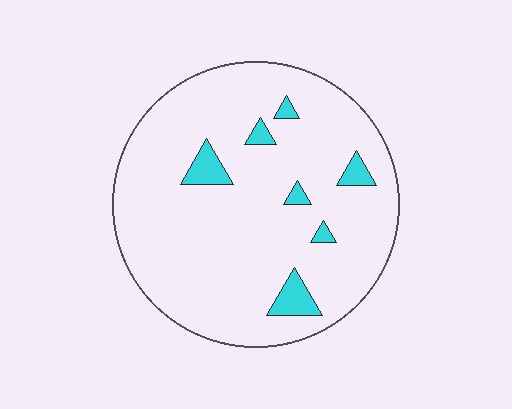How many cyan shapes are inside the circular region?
7.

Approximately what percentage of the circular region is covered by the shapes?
Approximately 10%.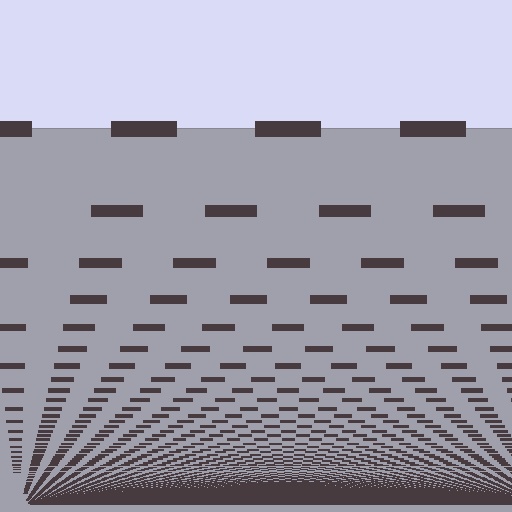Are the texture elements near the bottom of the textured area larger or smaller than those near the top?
Smaller. The gradient is inverted — elements near the bottom are smaller and denser.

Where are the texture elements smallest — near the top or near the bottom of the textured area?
Near the bottom.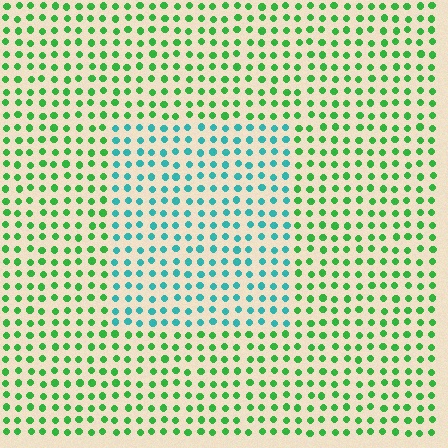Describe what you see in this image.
The image is filled with small green elements in a uniform arrangement. A rectangle-shaped region is visible where the elements are tinted to a slightly different hue, forming a subtle color boundary.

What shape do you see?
I see a rectangle.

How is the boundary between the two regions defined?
The boundary is defined purely by a slight shift in hue (about 52 degrees). Spacing, size, and orientation are identical on both sides.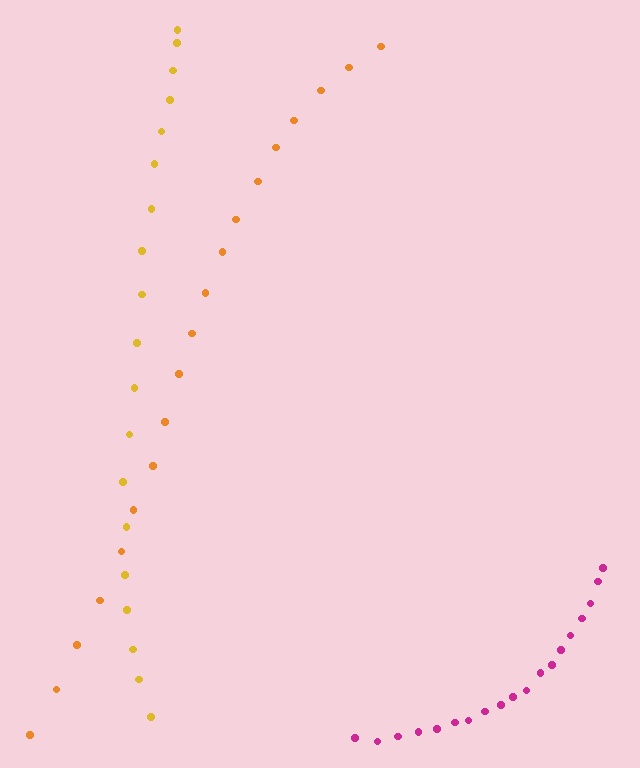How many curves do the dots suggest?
There are 3 distinct paths.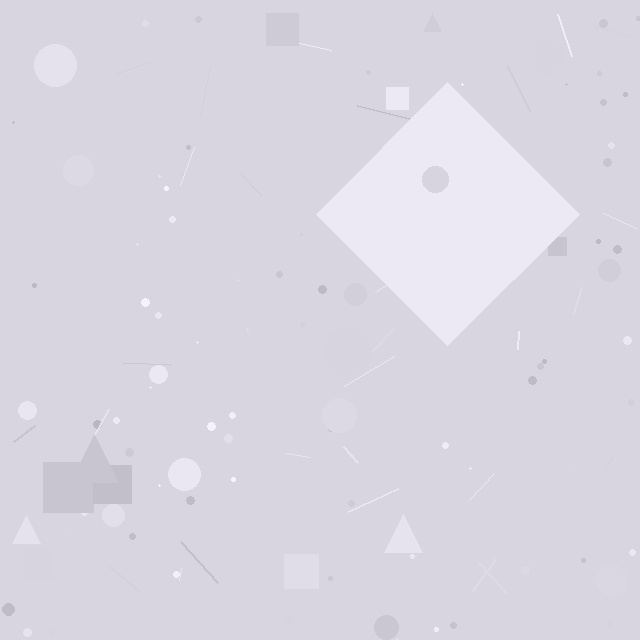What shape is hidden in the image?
A diamond is hidden in the image.